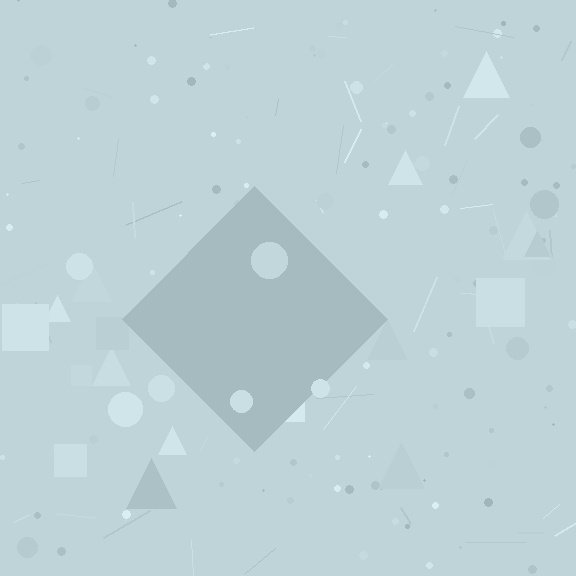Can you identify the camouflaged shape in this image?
The camouflaged shape is a diamond.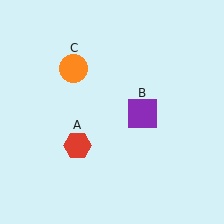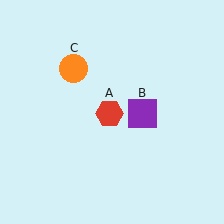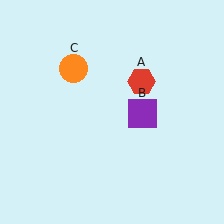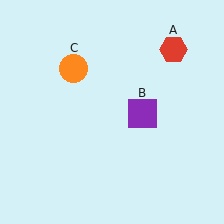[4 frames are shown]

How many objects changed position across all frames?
1 object changed position: red hexagon (object A).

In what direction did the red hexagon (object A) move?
The red hexagon (object A) moved up and to the right.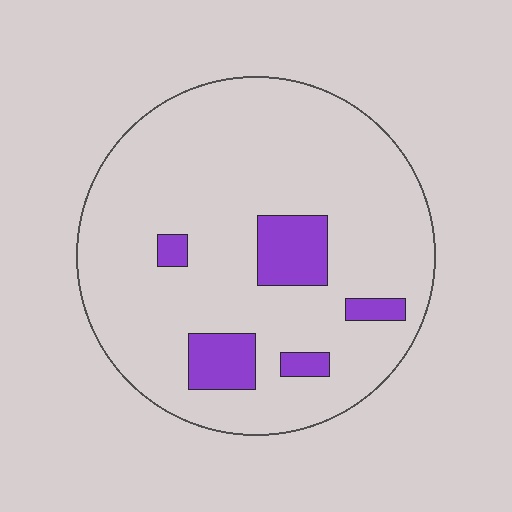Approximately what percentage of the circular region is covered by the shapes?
Approximately 10%.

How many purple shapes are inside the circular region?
5.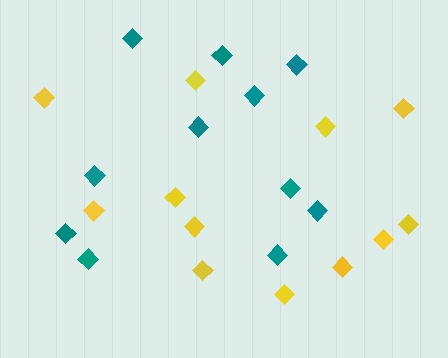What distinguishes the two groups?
There are 2 groups: one group of teal diamonds (11) and one group of yellow diamonds (12).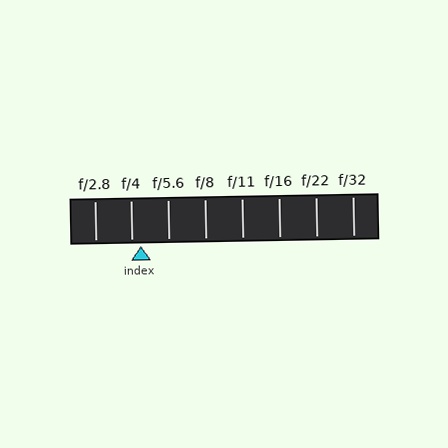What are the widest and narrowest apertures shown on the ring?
The widest aperture shown is f/2.8 and the narrowest is f/32.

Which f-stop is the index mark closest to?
The index mark is closest to f/4.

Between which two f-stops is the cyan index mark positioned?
The index mark is between f/4 and f/5.6.